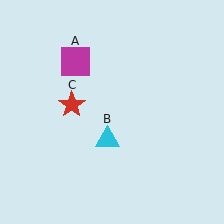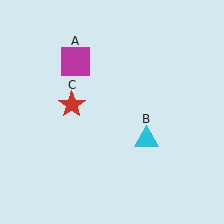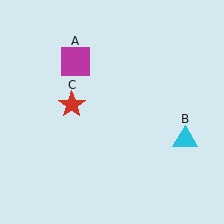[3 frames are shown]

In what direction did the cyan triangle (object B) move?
The cyan triangle (object B) moved right.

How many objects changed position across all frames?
1 object changed position: cyan triangle (object B).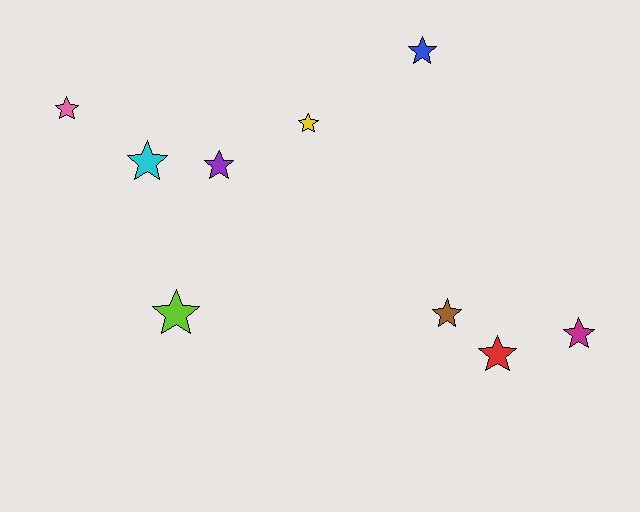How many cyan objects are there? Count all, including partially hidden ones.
There is 1 cyan object.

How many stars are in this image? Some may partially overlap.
There are 9 stars.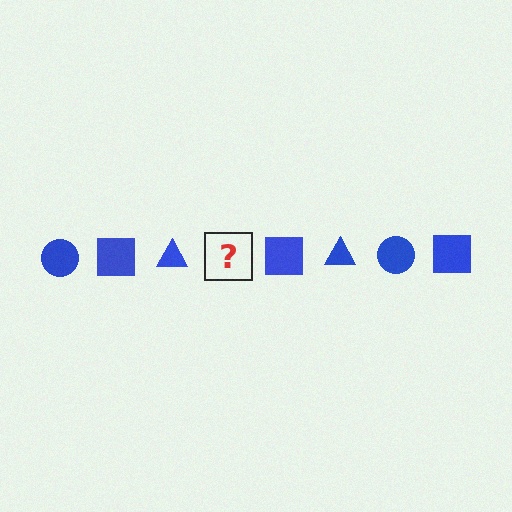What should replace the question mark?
The question mark should be replaced with a blue circle.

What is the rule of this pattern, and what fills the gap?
The rule is that the pattern cycles through circle, square, triangle shapes in blue. The gap should be filled with a blue circle.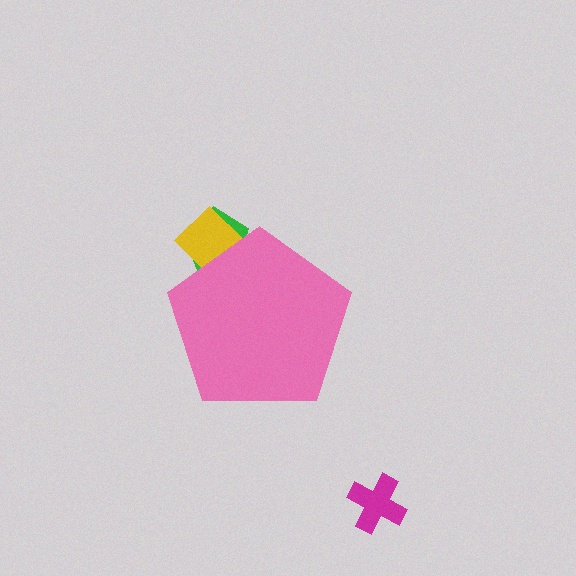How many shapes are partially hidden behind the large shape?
2 shapes are partially hidden.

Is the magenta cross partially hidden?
No, the magenta cross is fully visible.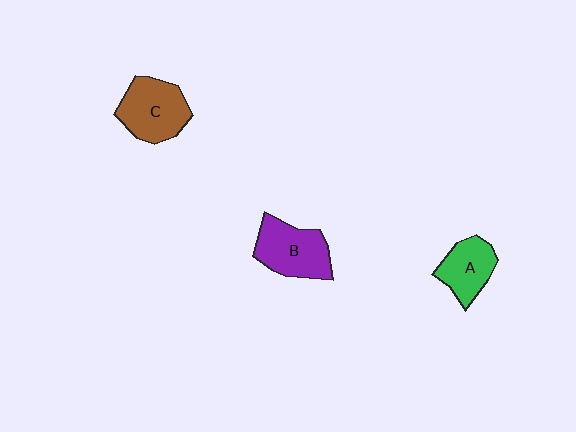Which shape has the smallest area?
Shape A (green).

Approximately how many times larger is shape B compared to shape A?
Approximately 1.3 times.